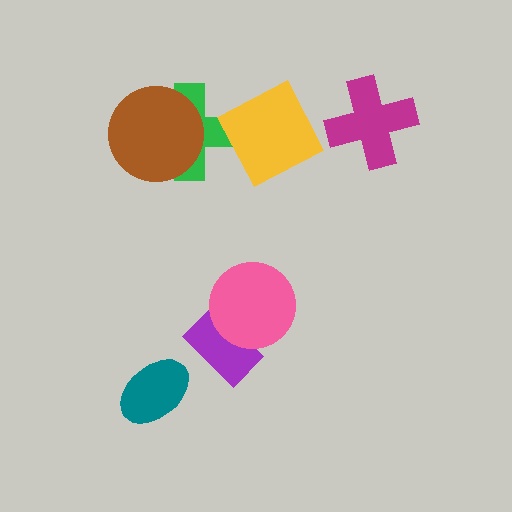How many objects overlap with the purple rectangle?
1 object overlaps with the purple rectangle.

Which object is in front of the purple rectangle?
The pink circle is in front of the purple rectangle.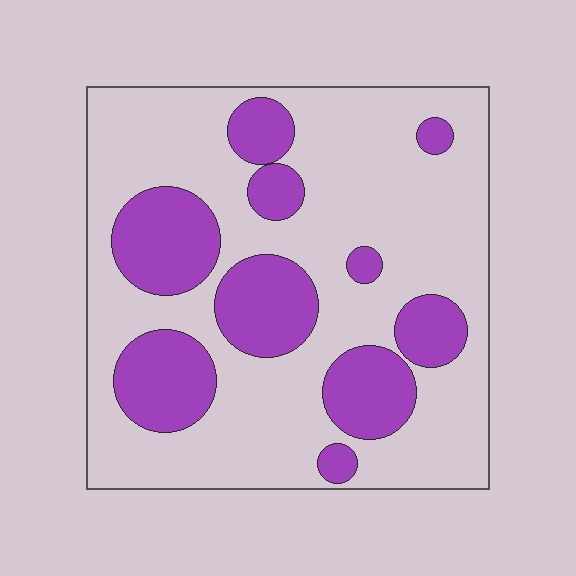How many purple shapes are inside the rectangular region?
10.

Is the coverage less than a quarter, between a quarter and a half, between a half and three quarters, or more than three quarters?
Between a quarter and a half.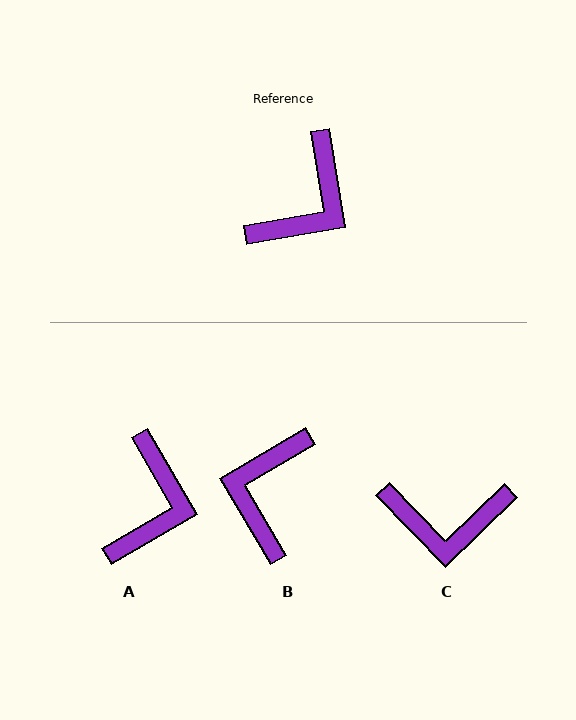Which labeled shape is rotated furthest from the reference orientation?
B, about 159 degrees away.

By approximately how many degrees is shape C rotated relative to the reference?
Approximately 55 degrees clockwise.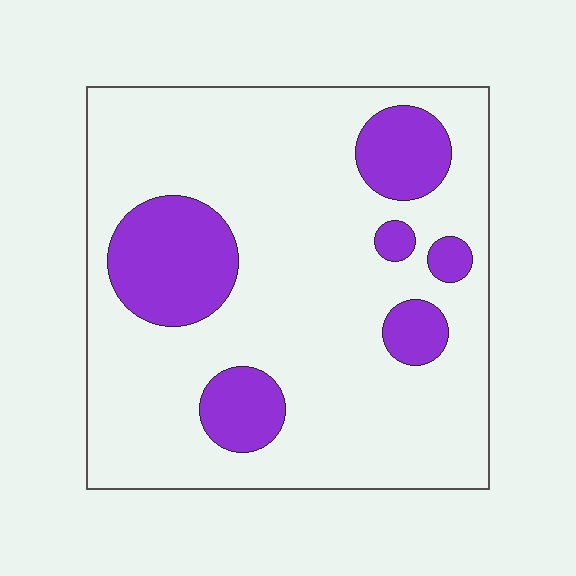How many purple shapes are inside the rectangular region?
6.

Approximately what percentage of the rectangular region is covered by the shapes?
Approximately 20%.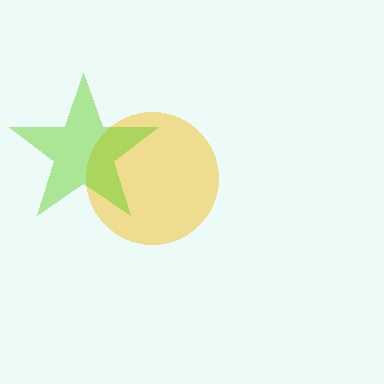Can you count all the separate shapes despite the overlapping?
Yes, there are 2 separate shapes.